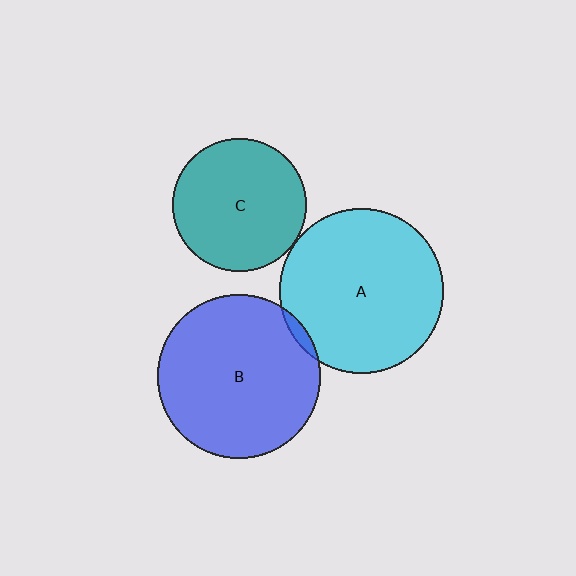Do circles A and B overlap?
Yes.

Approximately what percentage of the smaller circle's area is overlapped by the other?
Approximately 5%.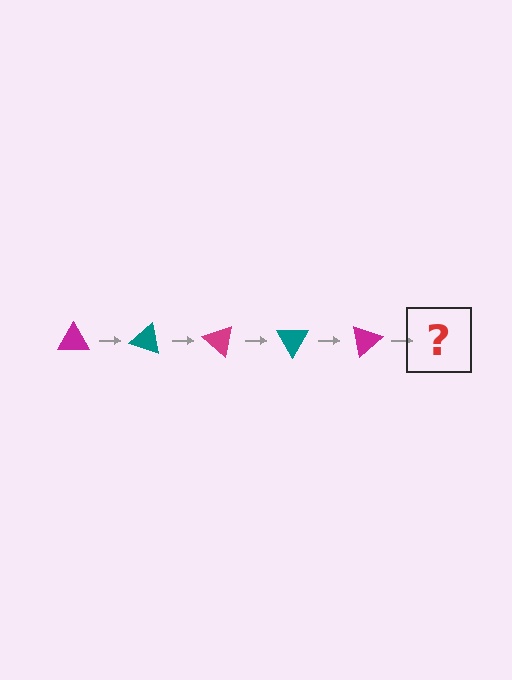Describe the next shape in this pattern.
It should be a teal triangle, rotated 100 degrees from the start.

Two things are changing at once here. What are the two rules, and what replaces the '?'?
The two rules are that it rotates 20 degrees each step and the color cycles through magenta and teal. The '?' should be a teal triangle, rotated 100 degrees from the start.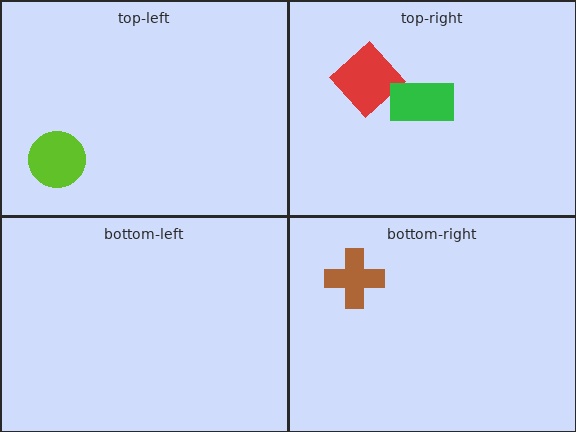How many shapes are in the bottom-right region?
1.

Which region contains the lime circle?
The top-left region.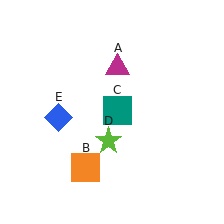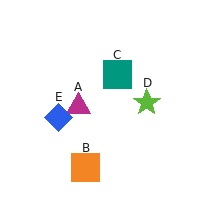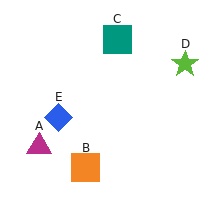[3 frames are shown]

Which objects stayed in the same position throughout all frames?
Orange square (object B) and blue diamond (object E) remained stationary.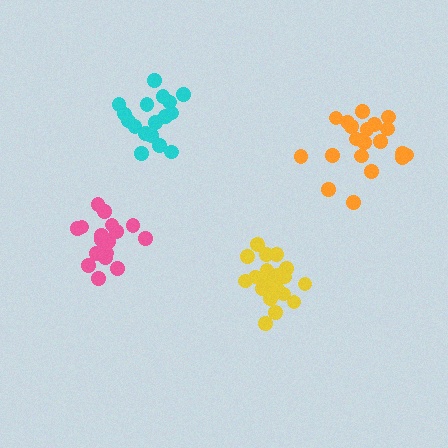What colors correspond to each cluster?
The clusters are colored: orange, pink, yellow, cyan.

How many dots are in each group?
Group 1: 20 dots, Group 2: 19 dots, Group 3: 19 dots, Group 4: 17 dots (75 total).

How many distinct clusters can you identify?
There are 4 distinct clusters.